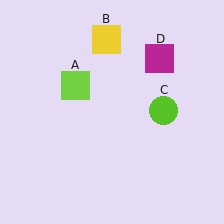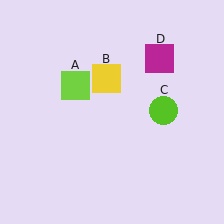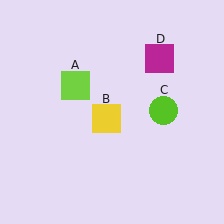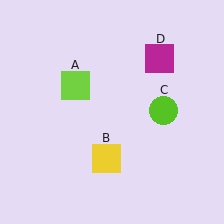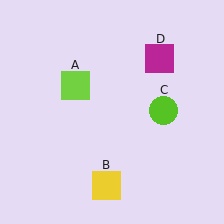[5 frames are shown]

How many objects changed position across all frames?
1 object changed position: yellow square (object B).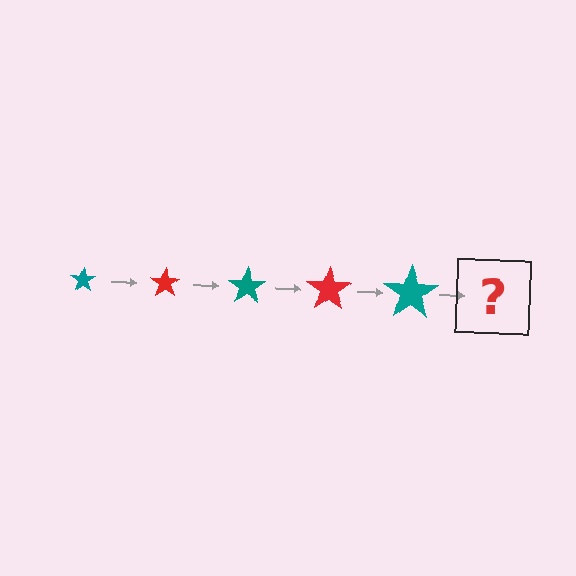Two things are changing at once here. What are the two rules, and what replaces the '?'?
The two rules are that the star grows larger each step and the color cycles through teal and red. The '?' should be a red star, larger than the previous one.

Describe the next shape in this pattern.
It should be a red star, larger than the previous one.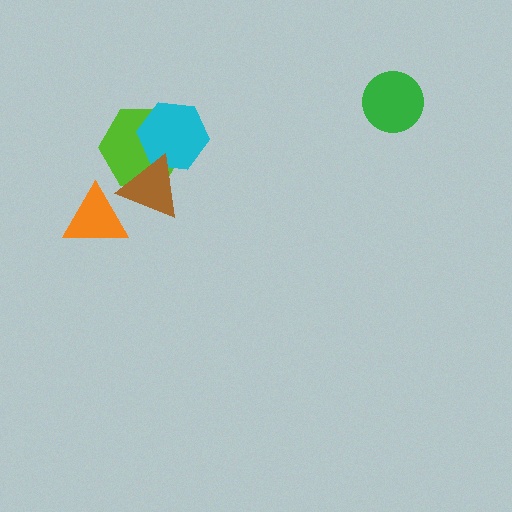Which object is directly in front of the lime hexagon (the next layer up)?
The cyan hexagon is directly in front of the lime hexagon.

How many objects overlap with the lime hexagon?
2 objects overlap with the lime hexagon.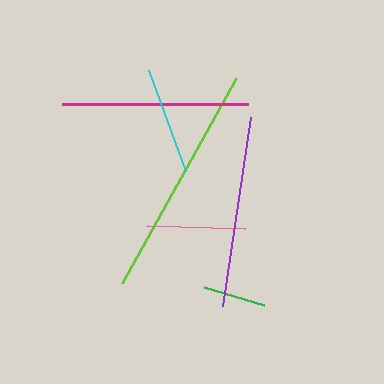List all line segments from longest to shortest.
From longest to shortest: lime, purple, magenta, cyan, pink, green.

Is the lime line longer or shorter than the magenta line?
The lime line is longer than the magenta line.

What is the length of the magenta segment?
The magenta segment is approximately 186 pixels long.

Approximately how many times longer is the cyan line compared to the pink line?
The cyan line is approximately 1.1 times the length of the pink line.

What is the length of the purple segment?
The purple segment is approximately 191 pixels long.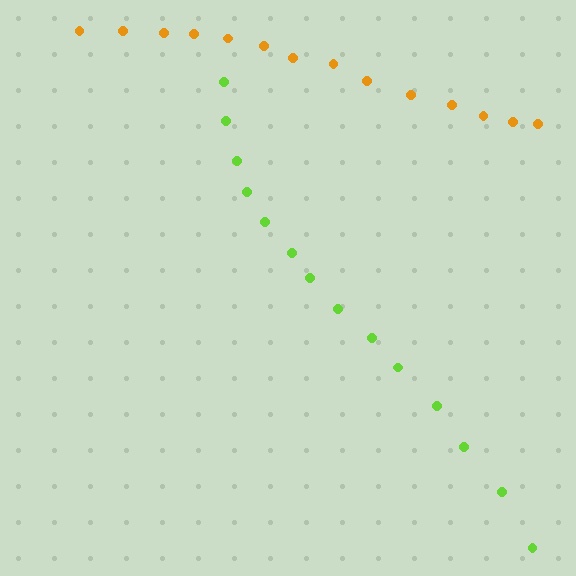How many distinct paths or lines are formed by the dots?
There are 2 distinct paths.